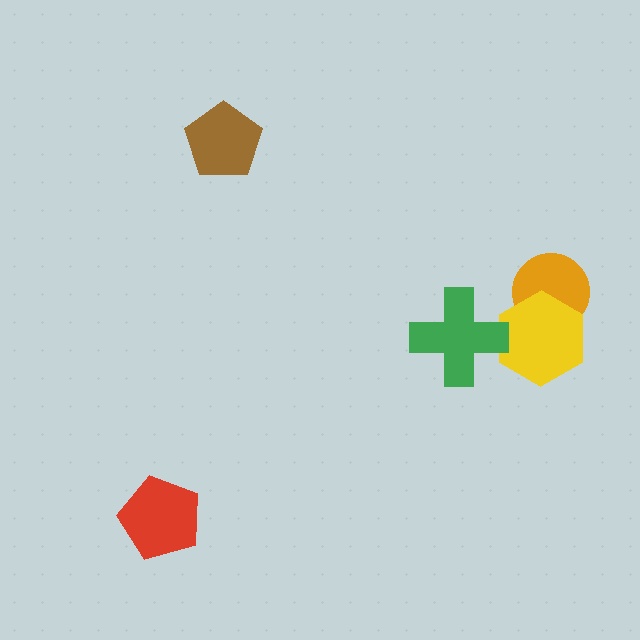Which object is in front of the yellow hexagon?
The green cross is in front of the yellow hexagon.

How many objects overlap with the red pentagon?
0 objects overlap with the red pentagon.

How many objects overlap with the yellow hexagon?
2 objects overlap with the yellow hexagon.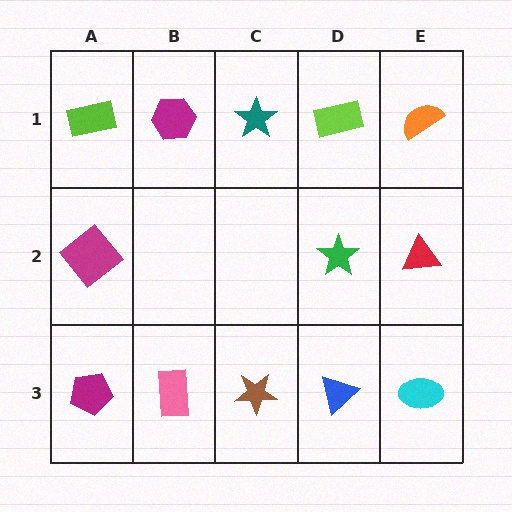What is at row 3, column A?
A magenta pentagon.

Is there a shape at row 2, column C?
No, that cell is empty.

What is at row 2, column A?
A magenta diamond.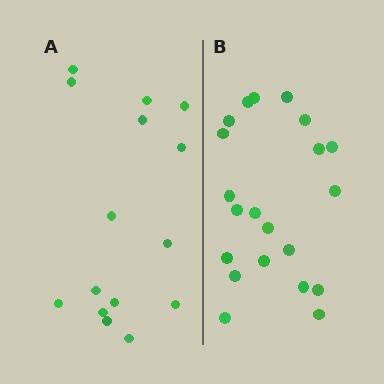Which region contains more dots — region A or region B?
Region B (the right region) has more dots.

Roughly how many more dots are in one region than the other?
Region B has about 6 more dots than region A.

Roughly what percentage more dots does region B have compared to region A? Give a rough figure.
About 40% more.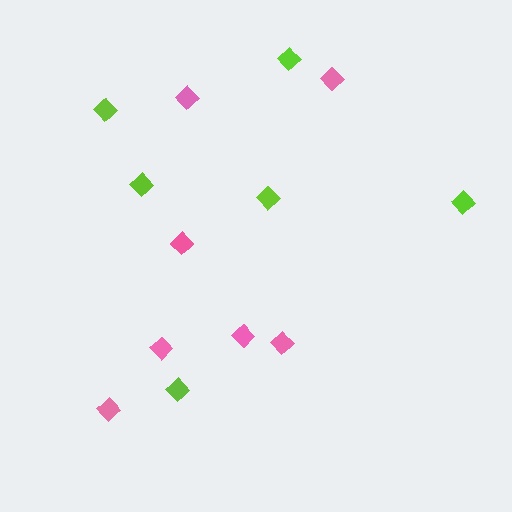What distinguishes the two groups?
There are 2 groups: one group of pink diamonds (7) and one group of lime diamonds (6).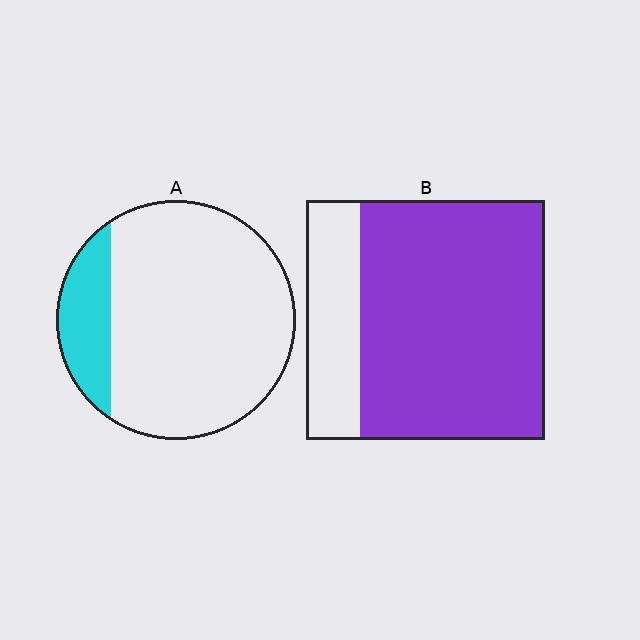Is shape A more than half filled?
No.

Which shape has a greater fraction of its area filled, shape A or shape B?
Shape B.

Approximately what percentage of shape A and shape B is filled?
A is approximately 15% and B is approximately 75%.